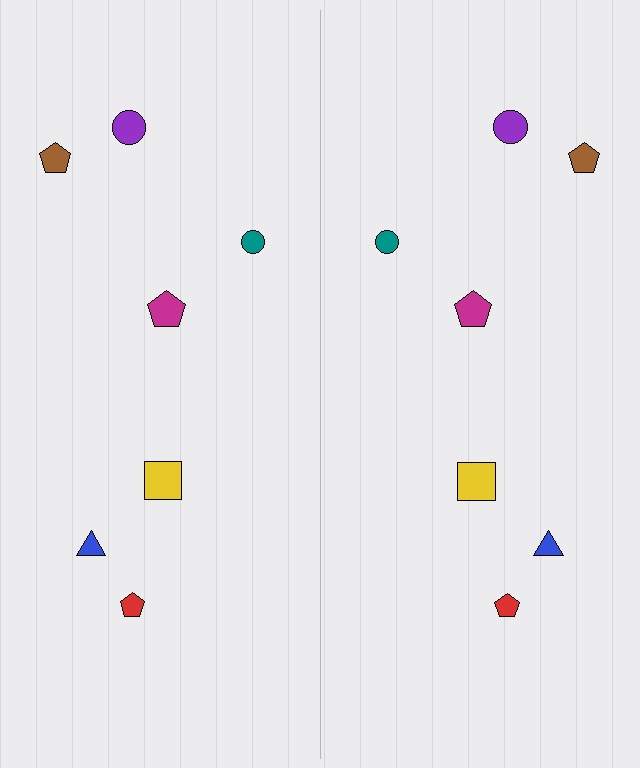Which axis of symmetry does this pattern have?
The pattern has a vertical axis of symmetry running through the center of the image.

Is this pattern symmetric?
Yes, this pattern has bilateral (reflection) symmetry.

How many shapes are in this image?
There are 14 shapes in this image.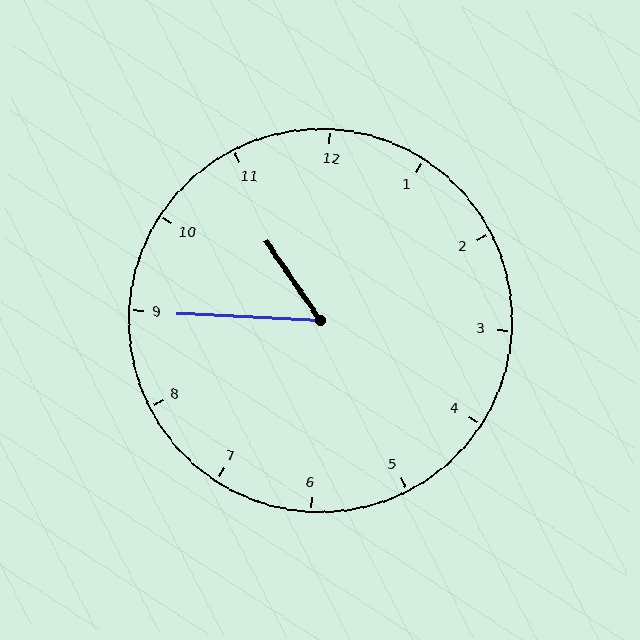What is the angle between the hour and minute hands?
Approximately 52 degrees.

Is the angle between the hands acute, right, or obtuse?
It is acute.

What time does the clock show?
10:45.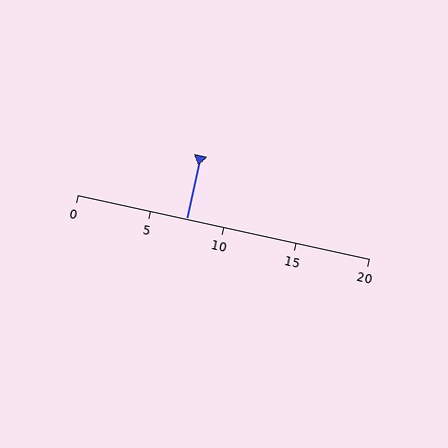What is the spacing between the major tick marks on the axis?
The major ticks are spaced 5 apart.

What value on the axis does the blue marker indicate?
The marker indicates approximately 7.5.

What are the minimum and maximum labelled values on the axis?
The axis runs from 0 to 20.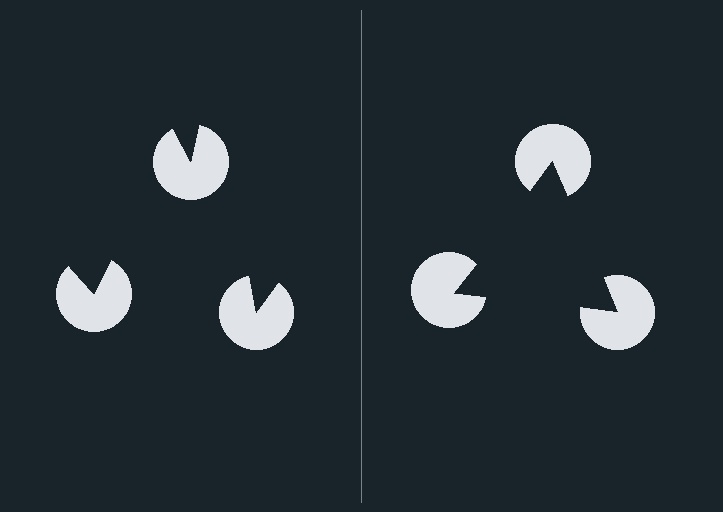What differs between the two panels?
The pac-man discs are positioned identically on both sides; only the wedge orientations differ. On the right they align to a triangle; on the left they are misaligned.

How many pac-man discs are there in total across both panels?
6 — 3 on each side.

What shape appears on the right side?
An illusory triangle.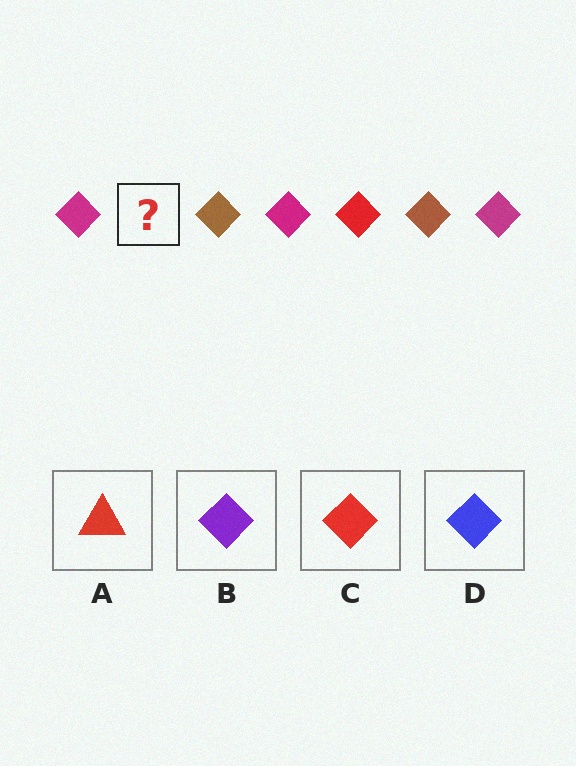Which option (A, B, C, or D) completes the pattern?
C.